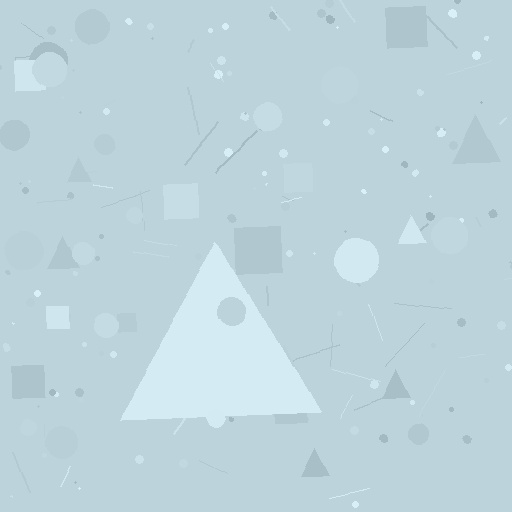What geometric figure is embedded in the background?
A triangle is embedded in the background.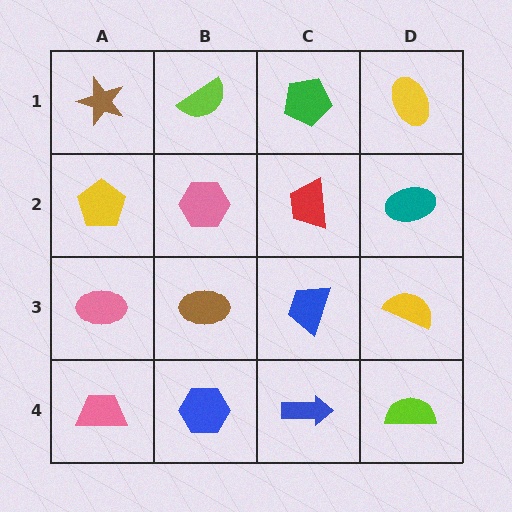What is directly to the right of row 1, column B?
A green pentagon.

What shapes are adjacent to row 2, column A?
A brown star (row 1, column A), a pink ellipse (row 3, column A), a pink hexagon (row 2, column B).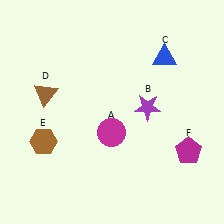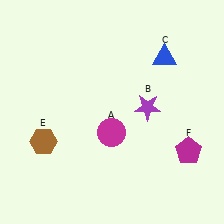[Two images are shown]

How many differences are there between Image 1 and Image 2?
There is 1 difference between the two images.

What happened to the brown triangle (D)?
The brown triangle (D) was removed in Image 2. It was in the top-left area of Image 1.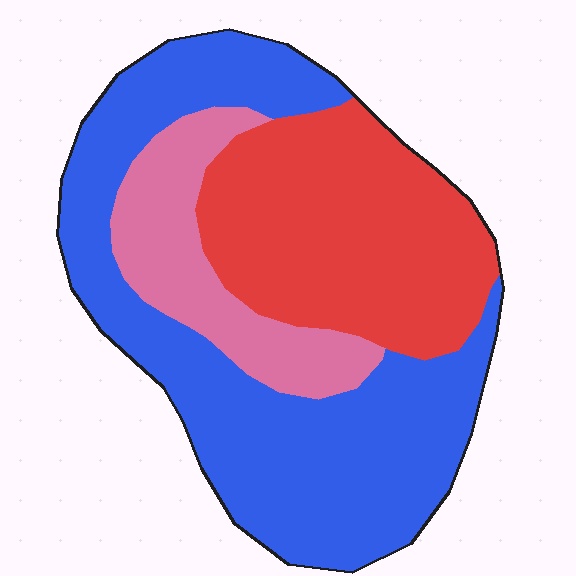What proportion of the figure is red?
Red takes up about one third (1/3) of the figure.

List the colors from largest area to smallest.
From largest to smallest: blue, red, pink.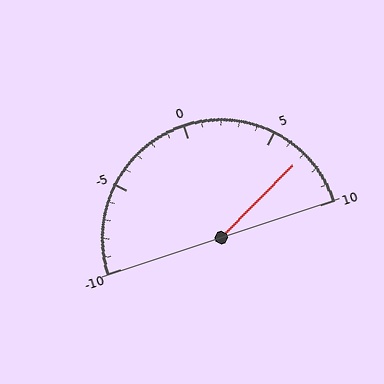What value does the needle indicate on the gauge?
The needle indicates approximately 7.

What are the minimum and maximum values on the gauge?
The gauge ranges from -10 to 10.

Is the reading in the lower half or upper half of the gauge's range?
The reading is in the upper half of the range (-10 to 10).